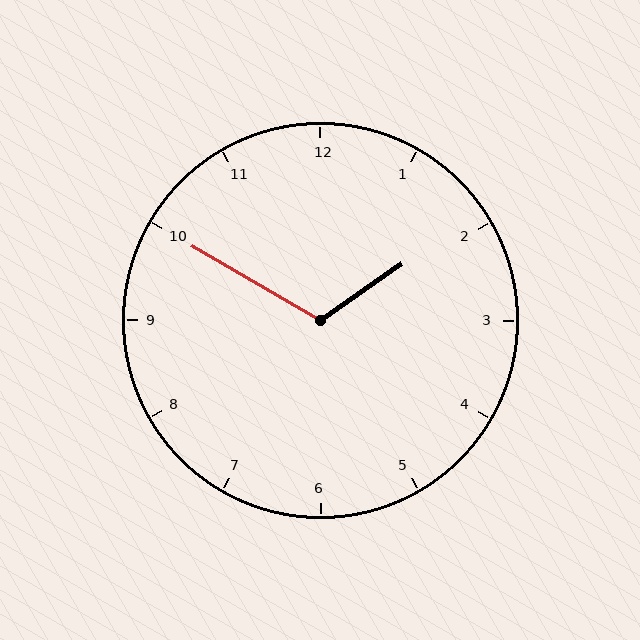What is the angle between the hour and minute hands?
Approximately 115 degrees.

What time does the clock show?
1:50.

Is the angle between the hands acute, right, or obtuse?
It is obtuse.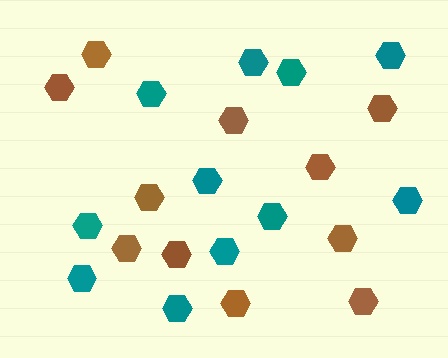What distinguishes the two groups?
There are 2 groups: one group of teal hexagons (11) and one group of brown hexagons (11).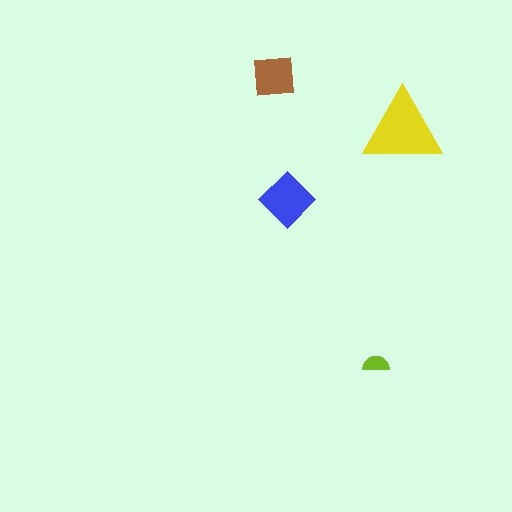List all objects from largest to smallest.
The yellow triangle, the blue diamond, the brown square, the lime semicircle.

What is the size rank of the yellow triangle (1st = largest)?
1st.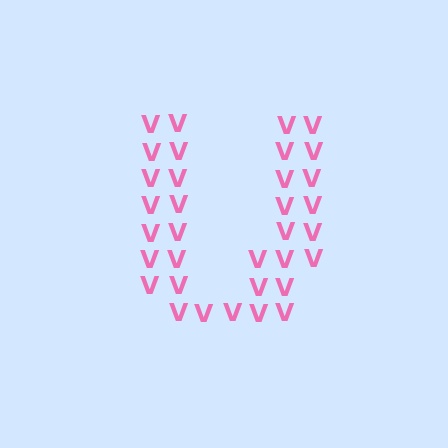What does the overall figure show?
The overall figure shows the letter U.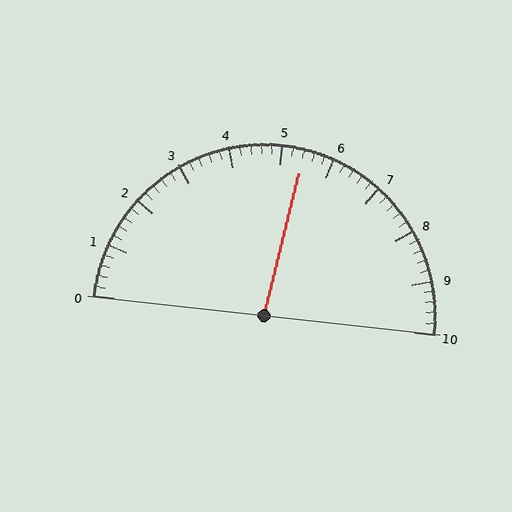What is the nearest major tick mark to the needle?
The nearest major tick mark is 5.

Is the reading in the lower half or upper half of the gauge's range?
The reading is in the upper half of the range (0 to 10).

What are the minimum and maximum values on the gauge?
The gauge ranges from 0 to 10.